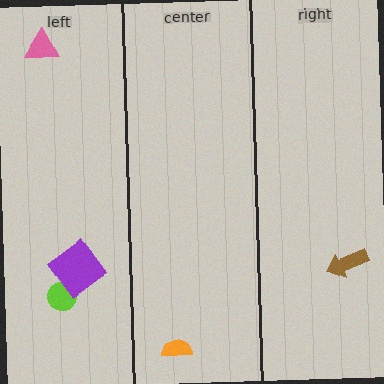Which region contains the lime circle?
The left region.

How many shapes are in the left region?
3.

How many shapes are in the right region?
1.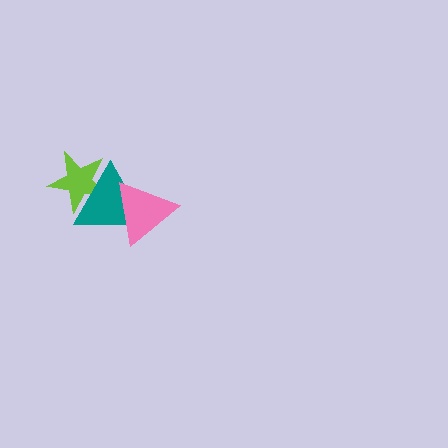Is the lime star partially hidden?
Yes, it is partially covered by another shape.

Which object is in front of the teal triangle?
The pink triangle is in front of the teal triangle.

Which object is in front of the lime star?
The teal triangle is in front of the lime star.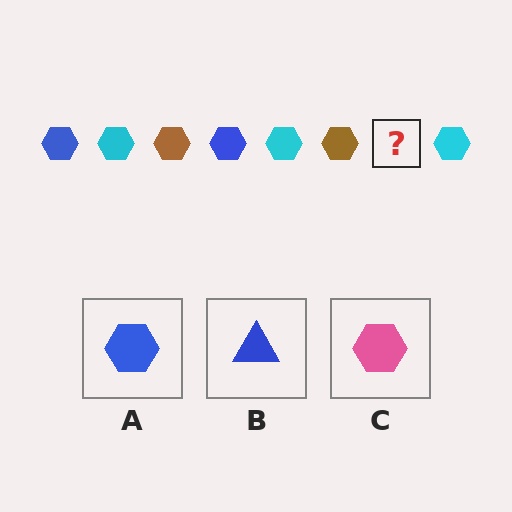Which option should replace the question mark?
Option A.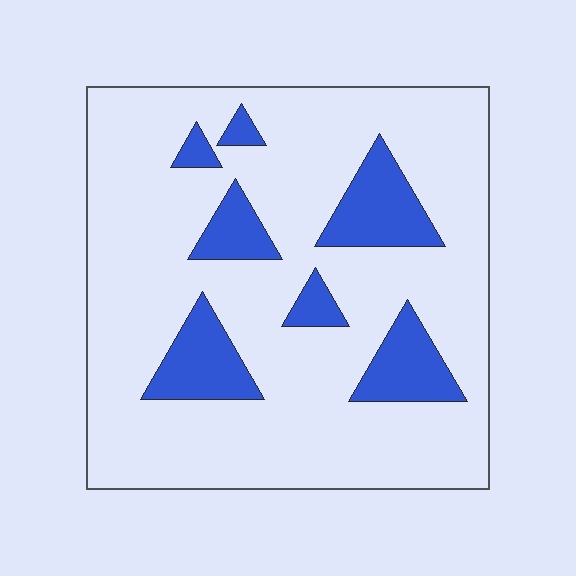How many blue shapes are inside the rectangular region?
7.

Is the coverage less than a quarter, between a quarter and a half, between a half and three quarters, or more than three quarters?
Less than a quarter.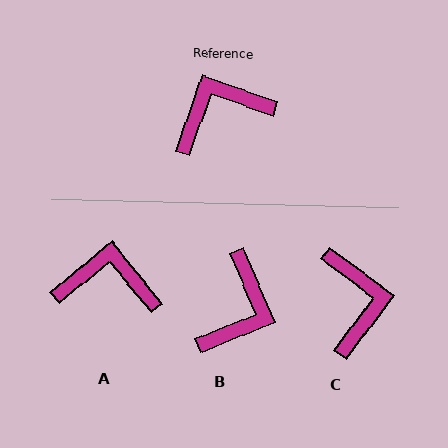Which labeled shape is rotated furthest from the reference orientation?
B, about 138 degrees away.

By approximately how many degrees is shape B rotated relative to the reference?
Approximately 138 degrees clockwise.